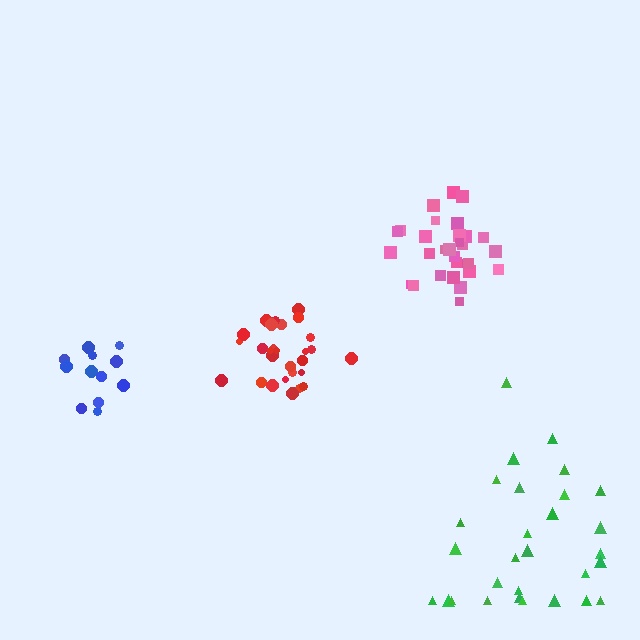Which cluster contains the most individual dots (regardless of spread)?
Pink (30).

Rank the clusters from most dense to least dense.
red, pink, blue, green.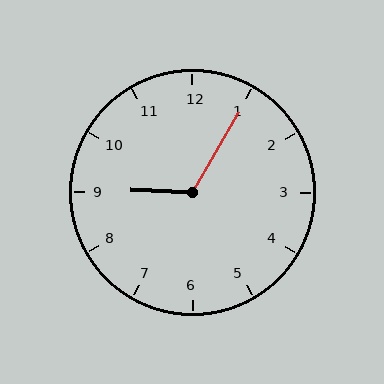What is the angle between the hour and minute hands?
Approximately 118 degrees.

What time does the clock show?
9:05.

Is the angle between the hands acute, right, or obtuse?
It is obtuse.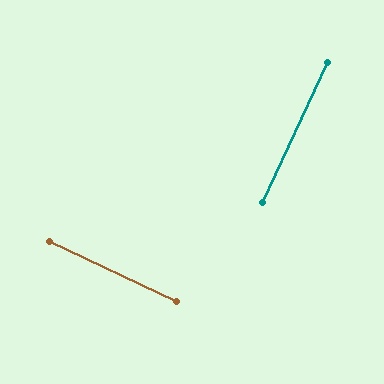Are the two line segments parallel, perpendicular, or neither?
Perpendicular — they meet at approximately 89°.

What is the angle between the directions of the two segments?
Approximately 89 degrees.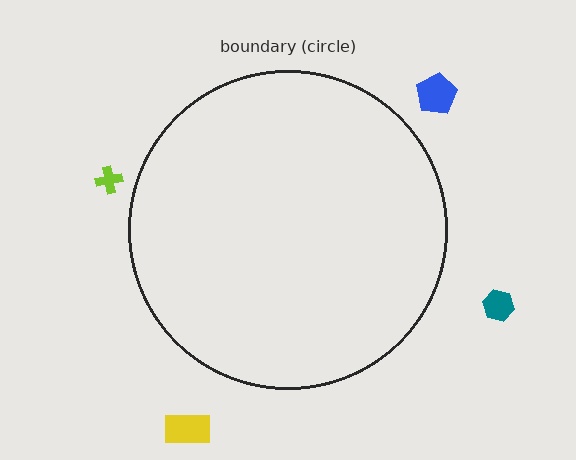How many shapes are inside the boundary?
0 inside, 4 outside.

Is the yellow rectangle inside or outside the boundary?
Outside.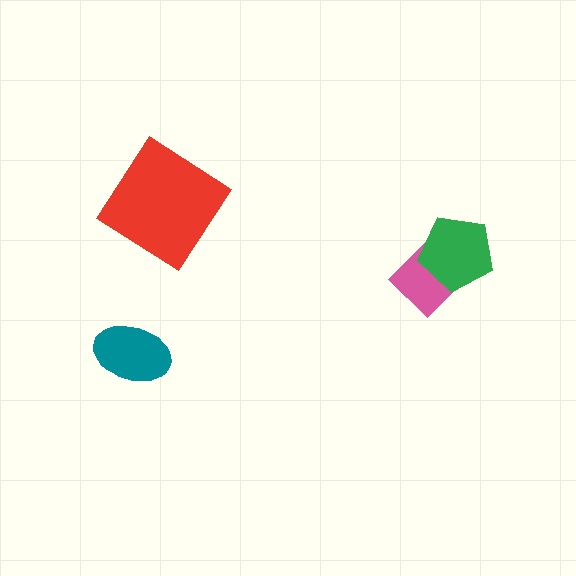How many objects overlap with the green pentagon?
1 object overlaps with the green pentagon.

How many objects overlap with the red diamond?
0 objects overlap with the red diamond.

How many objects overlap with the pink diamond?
1 object overlaps with the pink diamond.